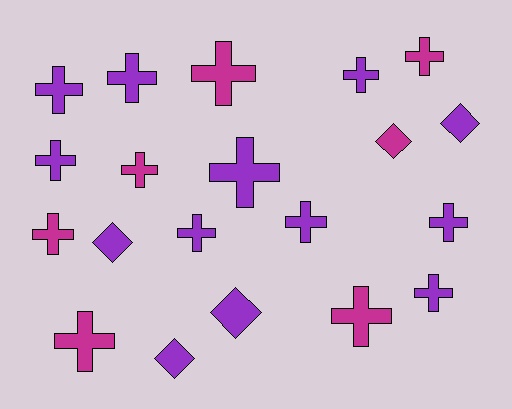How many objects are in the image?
There are 20 objects.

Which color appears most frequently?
Purple, with 13 objects.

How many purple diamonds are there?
There are 4 purple diamonds.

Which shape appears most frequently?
Cross, with 15 objects.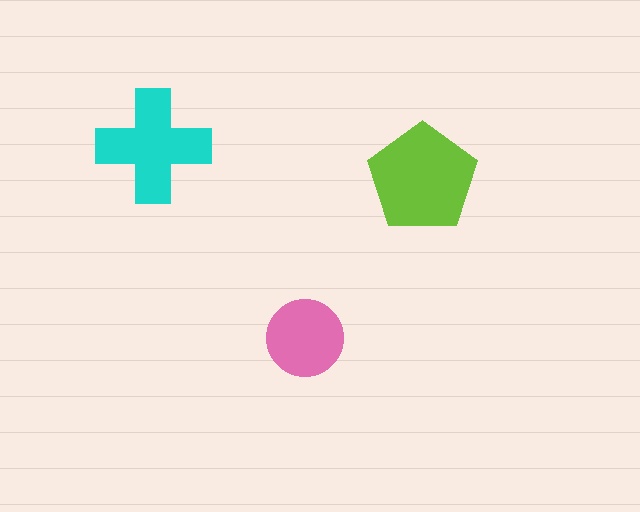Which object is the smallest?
The pink circle.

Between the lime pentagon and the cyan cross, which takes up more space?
The lime pentagon.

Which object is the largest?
The lime pentagon.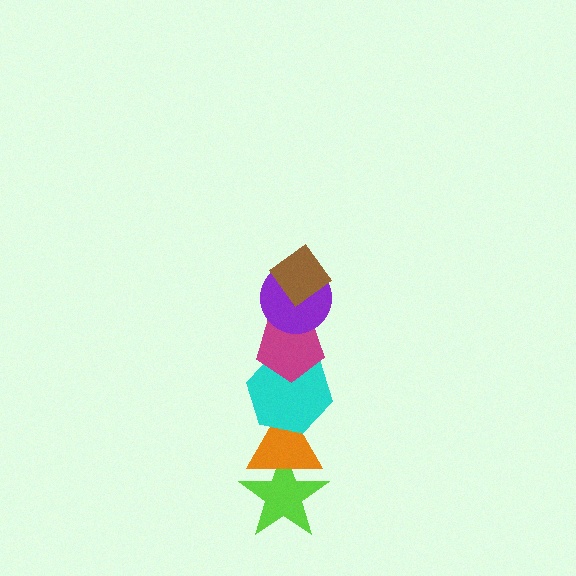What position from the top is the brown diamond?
The brown diamond is 1st from the top.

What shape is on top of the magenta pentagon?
The purple circle is on top of the magenta pentagon.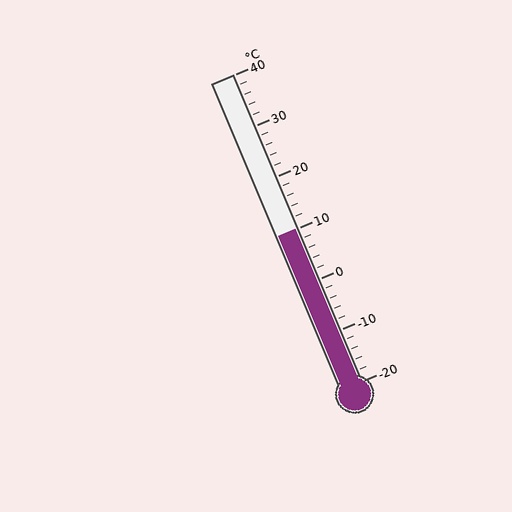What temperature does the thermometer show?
The thermometer shows approximately 10°C.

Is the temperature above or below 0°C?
The temperature is above 0°C.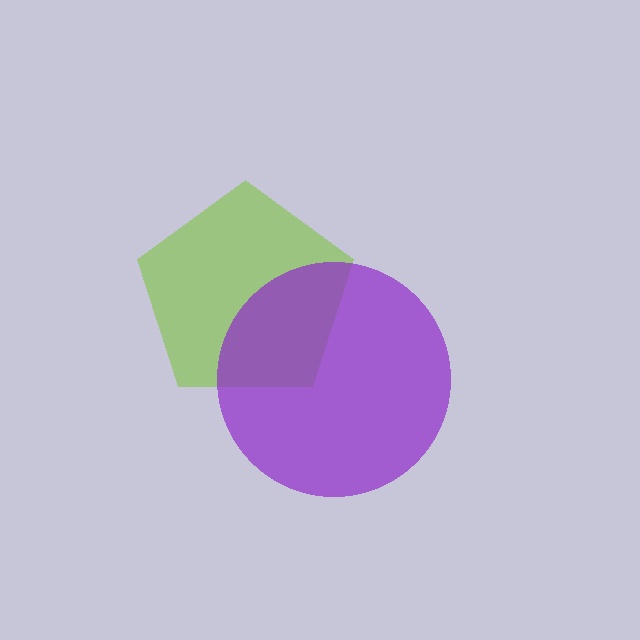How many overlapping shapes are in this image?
There are 2 overlapping shapes in the image.